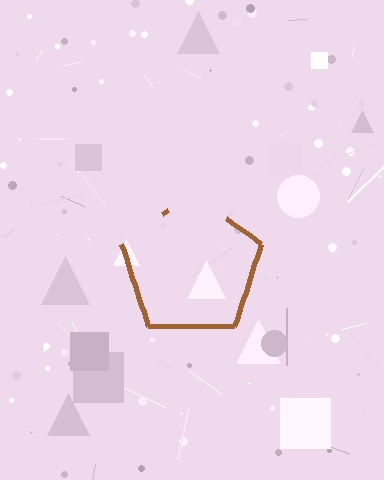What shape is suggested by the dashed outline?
The dashed outline suggests a pentagon.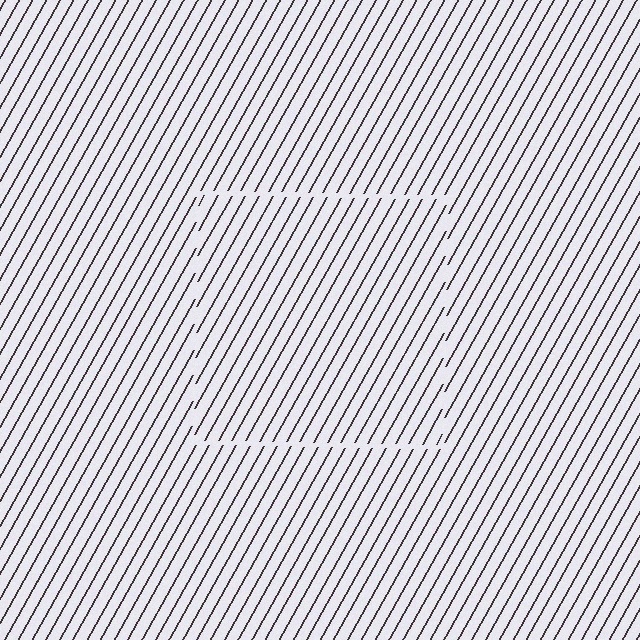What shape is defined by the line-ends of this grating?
An illusory square. The interior of the shape contains the same grating, shifted by half a period — the contour is defined by the phase discontinuity where line-ends from the inner and outer gratings abut.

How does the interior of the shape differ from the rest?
The interior of the shape contains the same grating, shifted by half a period — the contour is defined by the phase discontinuity where line-ends from the inner and outer gratings abut.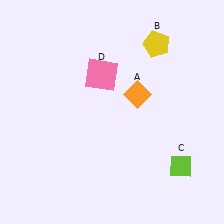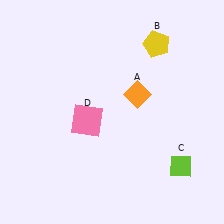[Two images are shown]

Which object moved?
The pink square (D) moved down.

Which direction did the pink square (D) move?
The pink square (D) moved down.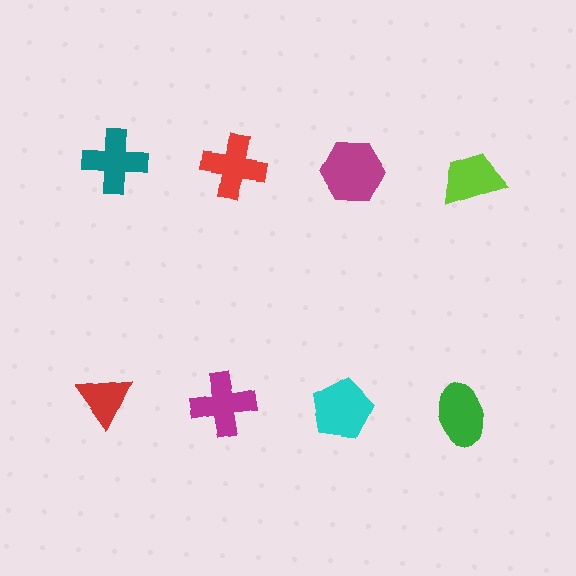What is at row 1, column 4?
A lime trapezoid.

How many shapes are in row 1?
4 shapes.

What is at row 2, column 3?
A cyan pentagon.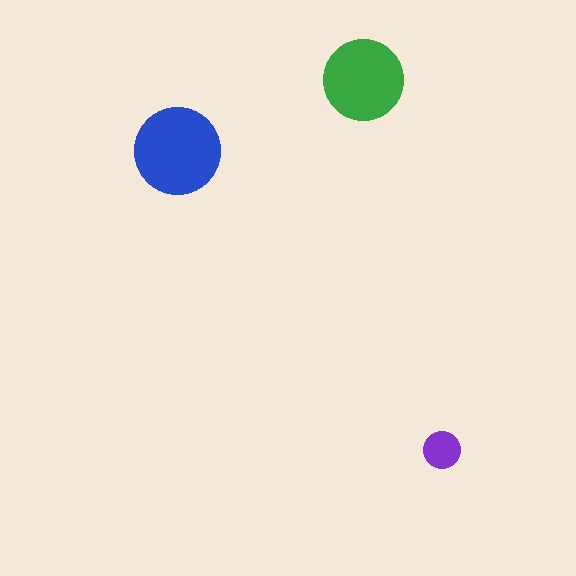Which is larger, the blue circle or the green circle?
The blue one.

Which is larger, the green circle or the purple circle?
The green one.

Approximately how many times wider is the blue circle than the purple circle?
About 2.5 times wider.